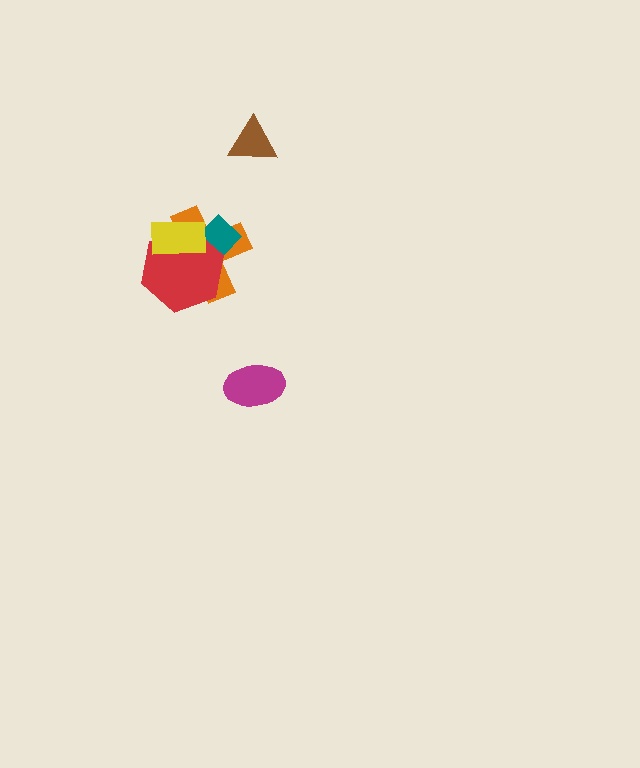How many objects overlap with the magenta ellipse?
0 objects overlap with the magenta ellipse.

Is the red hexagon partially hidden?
Yes, it is partially covered by another shape.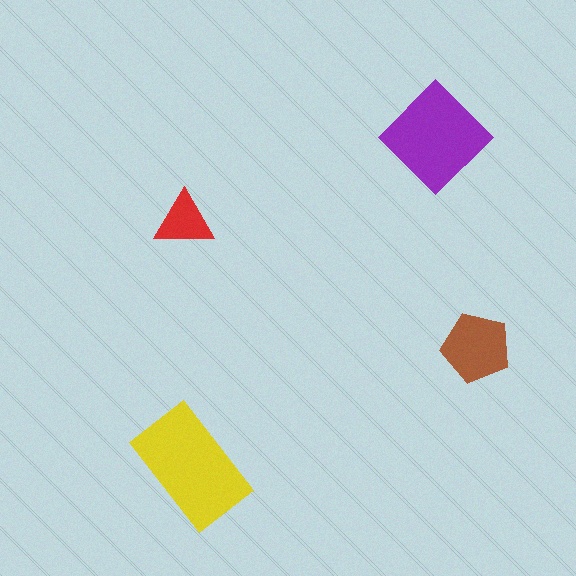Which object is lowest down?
The yellow rectangle is bottommost.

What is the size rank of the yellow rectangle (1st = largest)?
1st.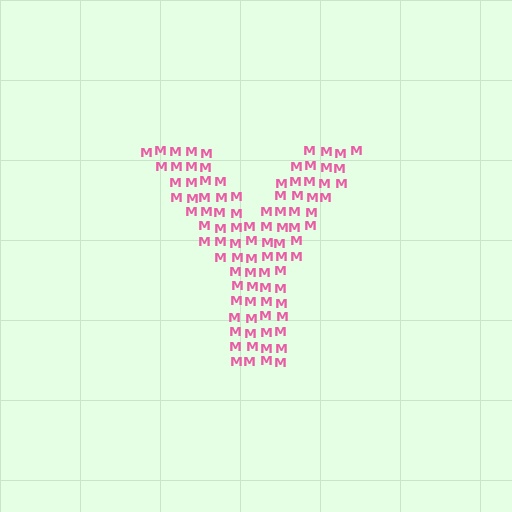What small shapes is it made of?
It is made of small letter M's.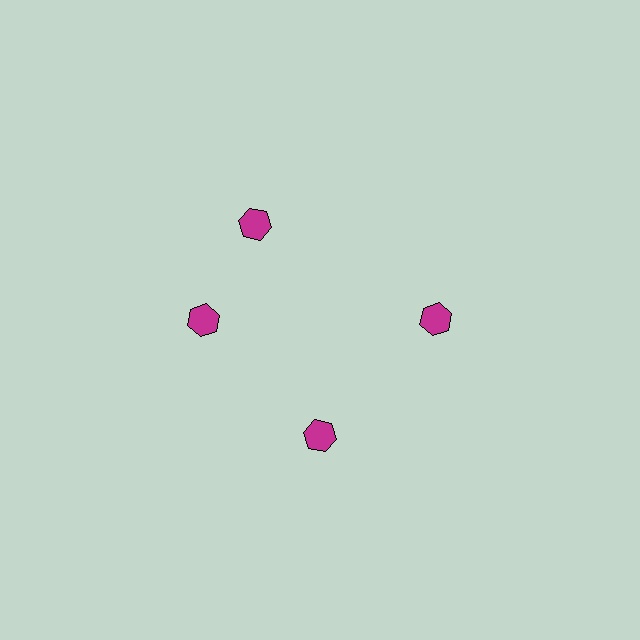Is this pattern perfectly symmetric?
No. The 4 magenta hexagons are arranged in a ring, but one element near the 12 o'clock position is rotated out of alignment along the ring, breaking the 4-fold rotational symmetry.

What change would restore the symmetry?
The symmetry would be restored by rotating it back into even spacing with its neighbors so that all 4 hexagons sit at equal angles and equal distance from the center.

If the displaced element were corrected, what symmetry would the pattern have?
It would have 4-fold rotational symmetry — the pattern would map onto itself every 90 degrees.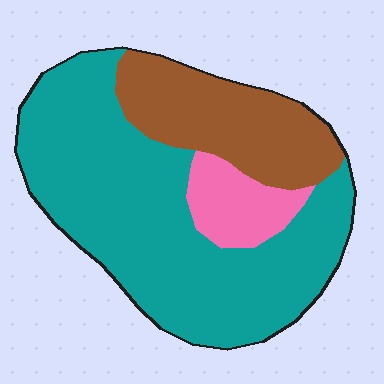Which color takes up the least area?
Pink, at roughly 10%.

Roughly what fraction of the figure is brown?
Brown takes up about one quarter (1/4) of the figure.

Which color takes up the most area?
Teal, at roughly 65%.